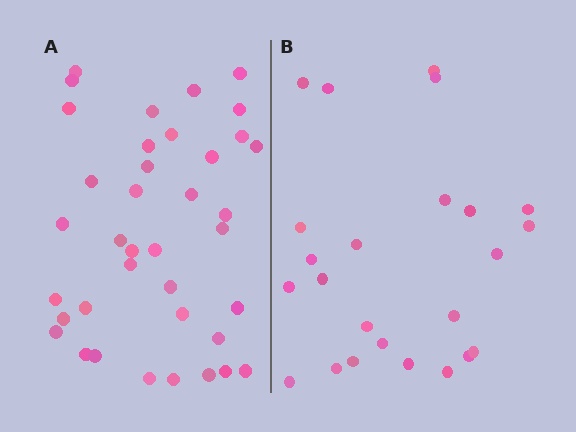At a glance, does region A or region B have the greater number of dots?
Region A (the left region) has more dots.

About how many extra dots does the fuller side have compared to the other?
Region A has approximately 15 more dots than region B.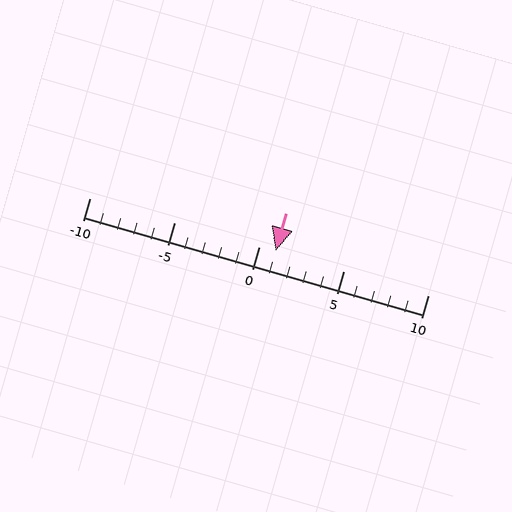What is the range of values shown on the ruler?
The ruler shows values from -10 to 10.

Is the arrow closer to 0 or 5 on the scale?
The arrow is closer to 0.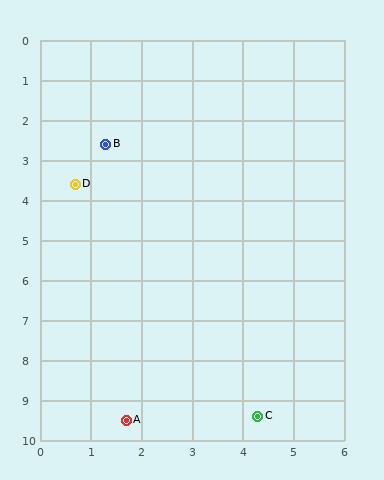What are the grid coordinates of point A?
Point A is at approximately (1.7, 9.5).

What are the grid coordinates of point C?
Point C is at approximately (4.3, 9.4).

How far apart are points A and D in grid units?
Points A and D are about 6.0 grid units apart.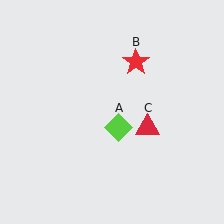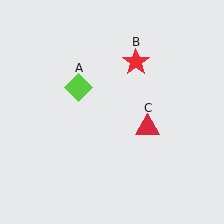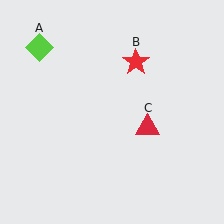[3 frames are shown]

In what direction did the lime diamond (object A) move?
The lime diamond (object A) moved up and to the left.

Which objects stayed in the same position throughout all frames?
Red star (object B) and red triangle (object C) remained stationary.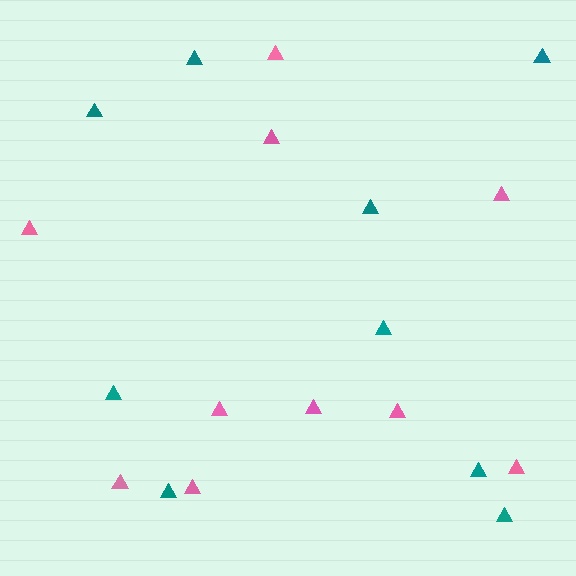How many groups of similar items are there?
There are 2 groups: one group of teal triangles (9) and one group of pink triangles (10).